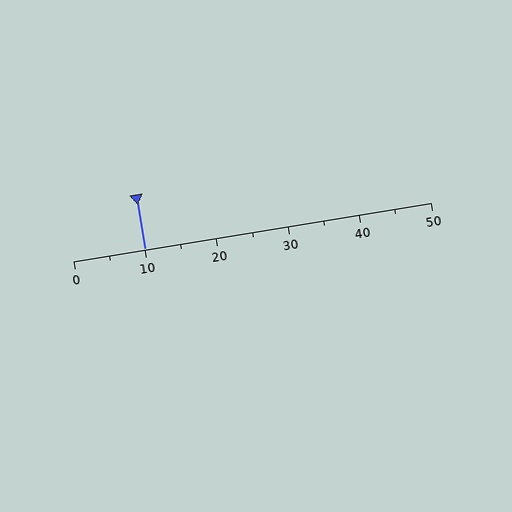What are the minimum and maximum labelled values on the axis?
The axis runs from 0 to 50.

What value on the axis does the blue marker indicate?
The marker indicates approximately 10.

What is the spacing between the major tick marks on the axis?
The major ticks are spaced 10 apart.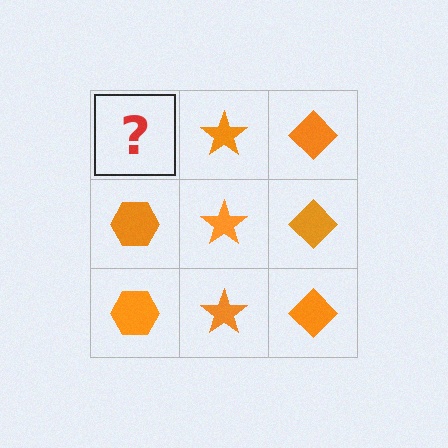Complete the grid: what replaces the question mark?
The question mark should be replaced with an orange hexagon.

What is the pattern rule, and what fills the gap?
The rule is that each column has a consistent shape. The gap should be filled with an orange hexagon.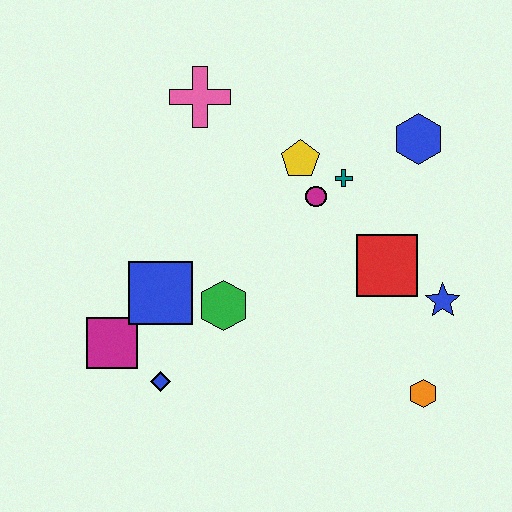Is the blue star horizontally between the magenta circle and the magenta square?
No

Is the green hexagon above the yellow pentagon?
No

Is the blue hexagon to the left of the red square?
No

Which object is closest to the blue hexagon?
The teal cross is closest to the blue hexagon.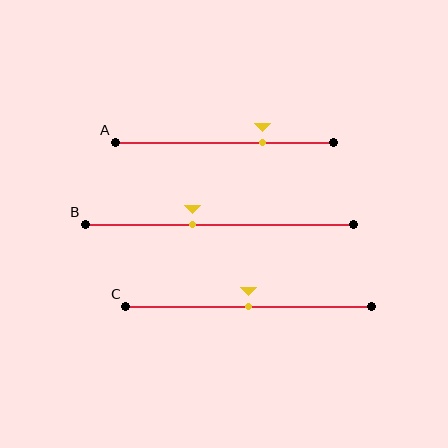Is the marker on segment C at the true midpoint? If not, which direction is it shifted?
Yes, the marker on segment C is at the true midpoint.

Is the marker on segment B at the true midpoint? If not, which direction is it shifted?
No, the marker on segment B is shifted to the left by about 10% of the segment length.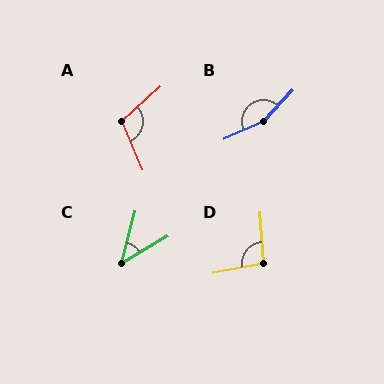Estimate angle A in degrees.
Approximately 109 degrees.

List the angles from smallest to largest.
C (45°), D (96°), A (109°), B (158°).